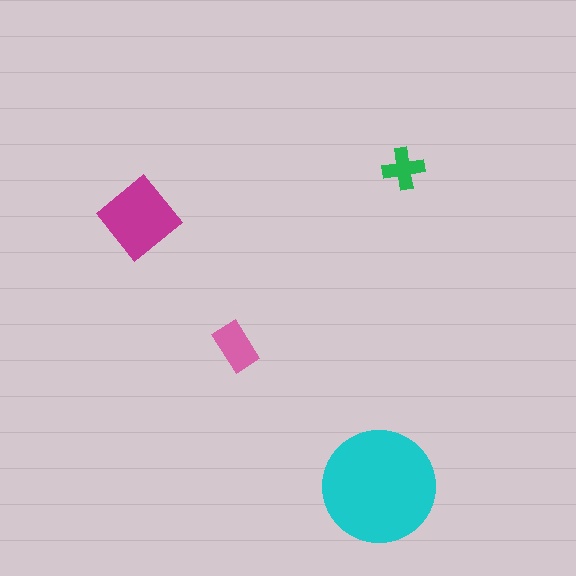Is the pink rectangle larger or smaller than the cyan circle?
Smaller.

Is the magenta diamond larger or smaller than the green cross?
Larger.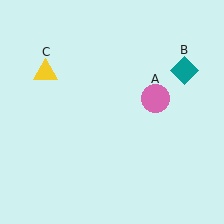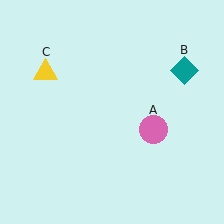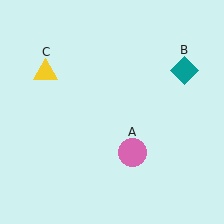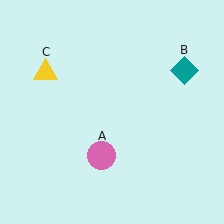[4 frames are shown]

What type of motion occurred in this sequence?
The pink circle (object A) rotated clockwise around the center of the scene.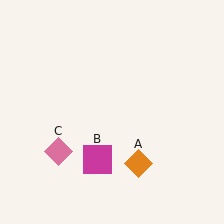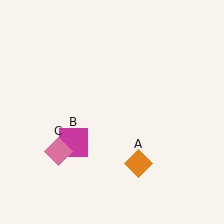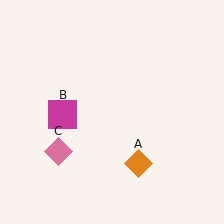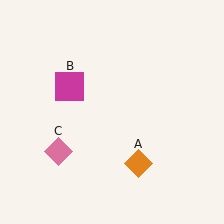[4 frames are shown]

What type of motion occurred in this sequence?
The magenta square (object B) rotated clockwise around the center of the scene.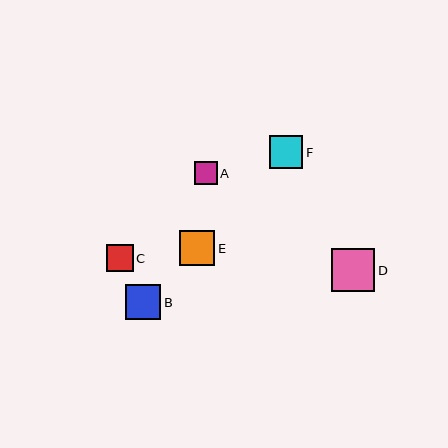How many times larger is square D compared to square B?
Square D is approximately 1.2 times the size of square B.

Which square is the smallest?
Square A is the smallest with a size of approximately 23 pixels.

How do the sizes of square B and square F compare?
Square B and square F are approximately the same size.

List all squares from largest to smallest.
From largest to smallest: D, E, B, F, C, A.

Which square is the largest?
Square D is the largest with a size of approximately 43 pixels.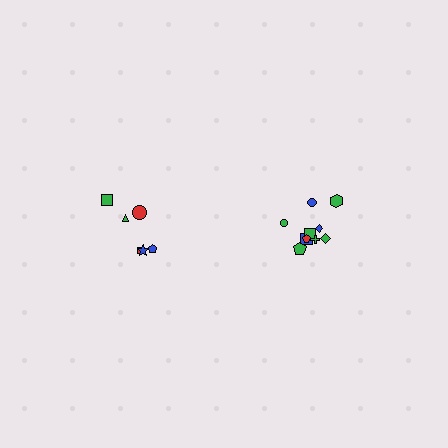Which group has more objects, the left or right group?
The right group.